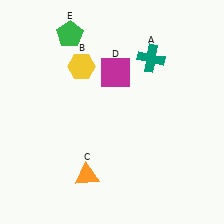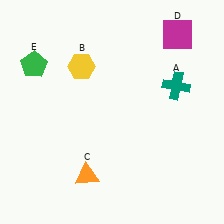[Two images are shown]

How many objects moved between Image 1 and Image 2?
3 objects moved between the two images.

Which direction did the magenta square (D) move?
The magenta square (D) moved right.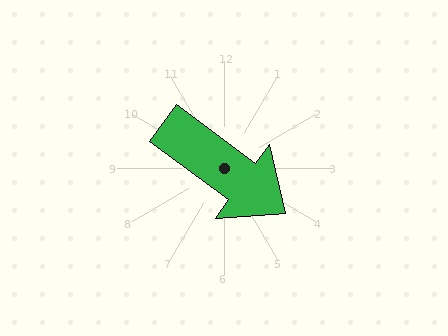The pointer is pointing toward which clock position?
Roughly 4 o'clock.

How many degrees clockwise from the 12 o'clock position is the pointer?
Approximately 126 degrees.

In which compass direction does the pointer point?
Southeast.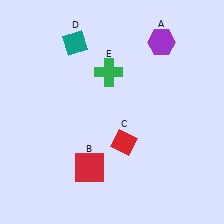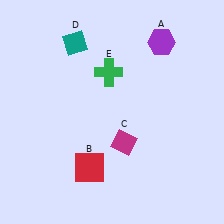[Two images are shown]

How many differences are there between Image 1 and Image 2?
There is 1 difference between the two images.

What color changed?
The diamond (C) changed from red in Image 1 to magenta in Image 2.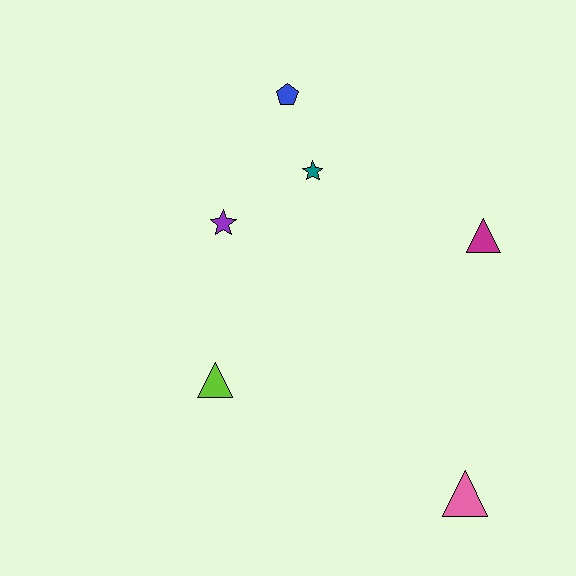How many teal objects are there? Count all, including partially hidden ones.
There is 1 teal object.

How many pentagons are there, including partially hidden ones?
There is 1 pentagon.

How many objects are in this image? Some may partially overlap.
There are 6 objects.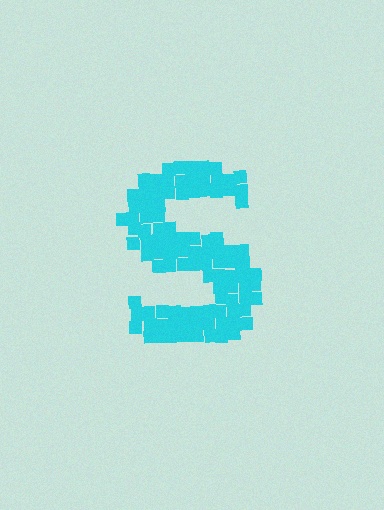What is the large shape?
The large shape is the letter S.